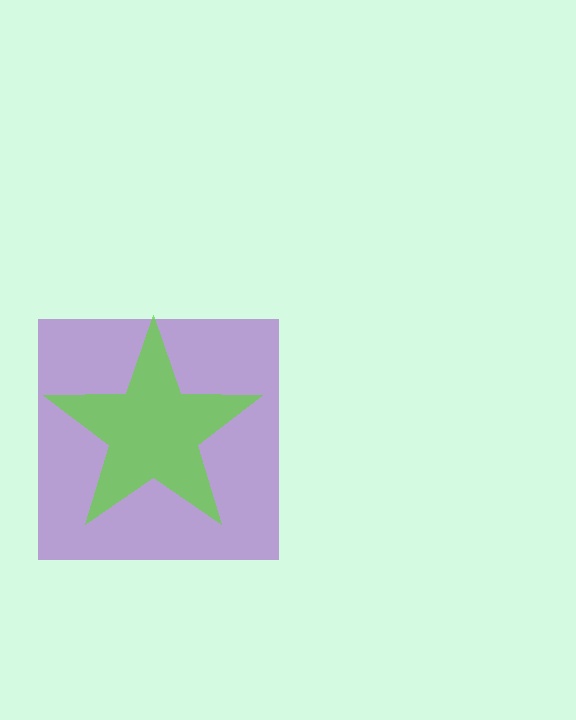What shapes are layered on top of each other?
The layered shapes are: a purple square, a lime star.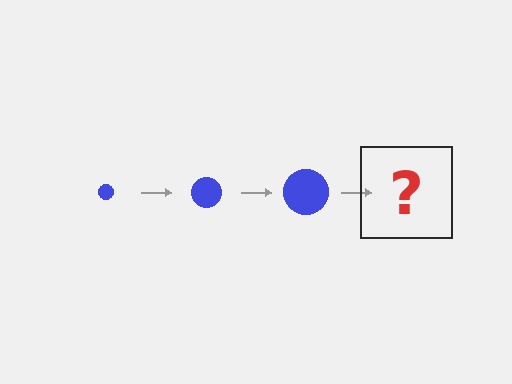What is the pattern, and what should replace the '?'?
The pattern is that the circle gets progressively larger each step. The '?' should be a blue circle, larger than the previous one.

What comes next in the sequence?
The next element should be a blue circle, larger than the previous one.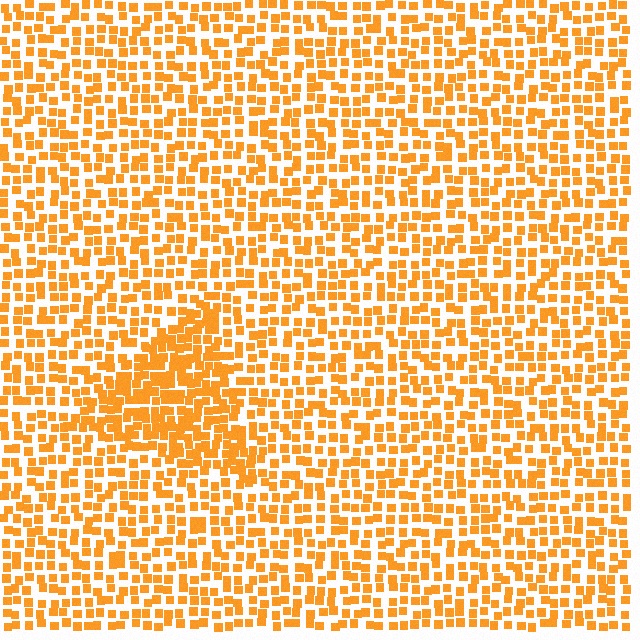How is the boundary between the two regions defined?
The boundary is defined by a change in element density (approximately 1.8x ratio). All elements are the same color, size, and shape.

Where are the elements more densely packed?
The elements are more densely packed inside the triangle boundary.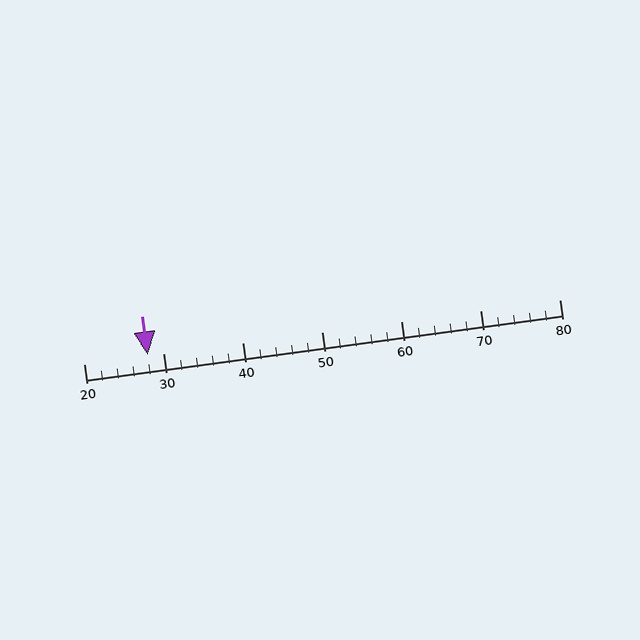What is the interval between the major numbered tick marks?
The major tick marks are spaced 10 units apart.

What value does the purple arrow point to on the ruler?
The purple arrow points to approximately 28.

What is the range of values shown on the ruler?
The ruler shows values from 20 to 80.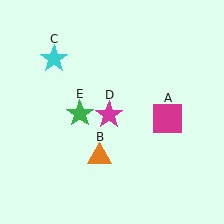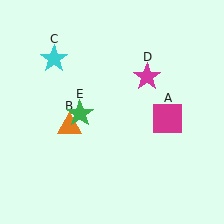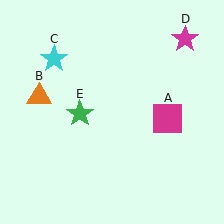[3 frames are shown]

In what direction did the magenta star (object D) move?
The magenta star (object D) moved up and to the right.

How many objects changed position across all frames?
2 objects changed position: orange triangle (object B), magenta star (object D).